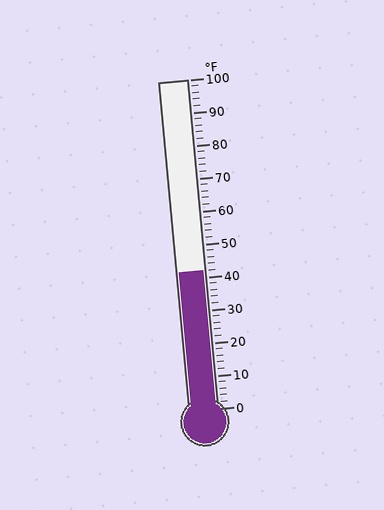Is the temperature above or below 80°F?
The temperature is below 80°F.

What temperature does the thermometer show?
The thermometer shows approximately 42°F.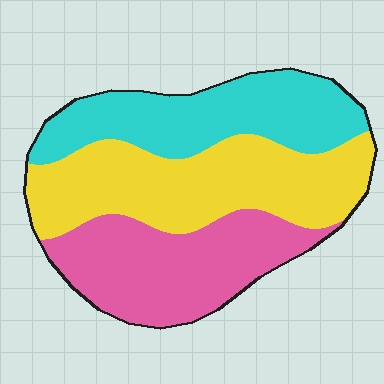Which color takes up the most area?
Yellow, at roughly 40%.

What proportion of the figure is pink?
Pink takes up between a sixth and a third of the figure.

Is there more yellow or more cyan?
Yellow.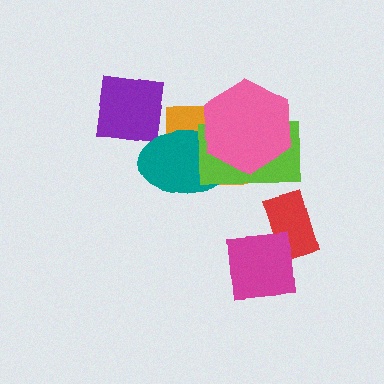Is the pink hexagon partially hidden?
No, no other shape covers it.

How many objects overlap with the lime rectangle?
3 objects overlap with the lime rectangle.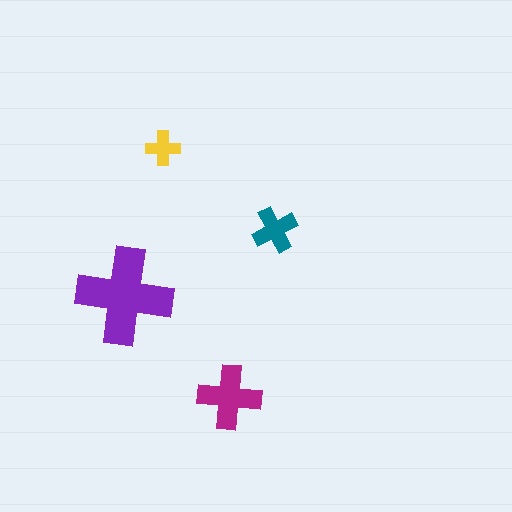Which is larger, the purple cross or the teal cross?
The purple one.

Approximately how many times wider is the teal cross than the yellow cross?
About 1.5 times wider.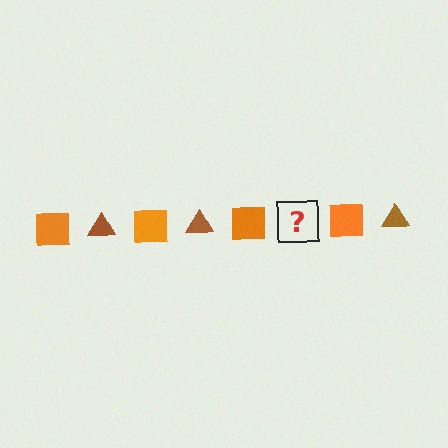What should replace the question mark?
The question mark should be replaced with a brown triangle.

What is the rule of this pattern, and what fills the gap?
The rule is that the pattern alternates between orange square and brown triangle. The gap should be filled with a brown triangle.